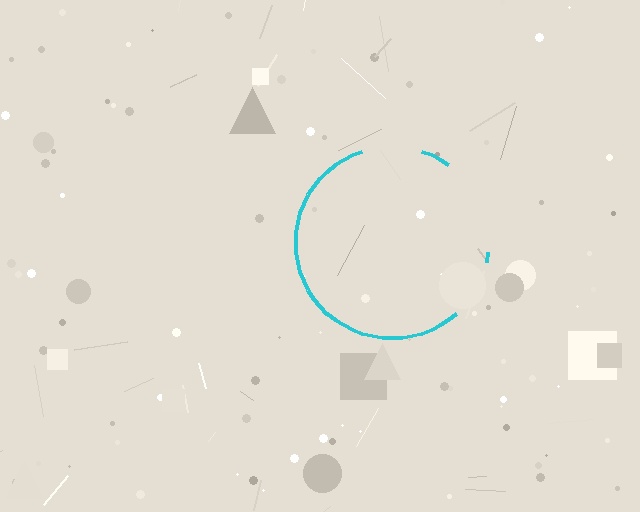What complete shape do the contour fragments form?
The contour fragments form a circle.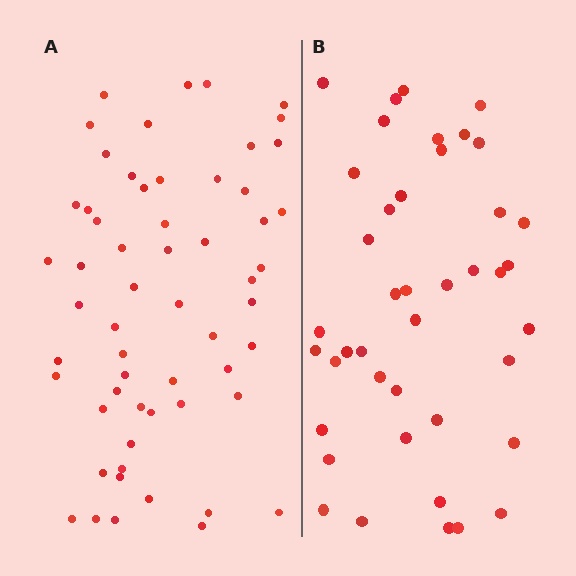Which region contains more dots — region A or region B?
Region A (the left region) has more dots.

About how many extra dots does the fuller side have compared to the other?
Region A has approximately 15 more dots than region B.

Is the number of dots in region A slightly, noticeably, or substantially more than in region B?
Region A has noticeably more, but not dramatically so. The ratio is roughly 1.4 to 1.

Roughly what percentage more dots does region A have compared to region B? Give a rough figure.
About 40% more.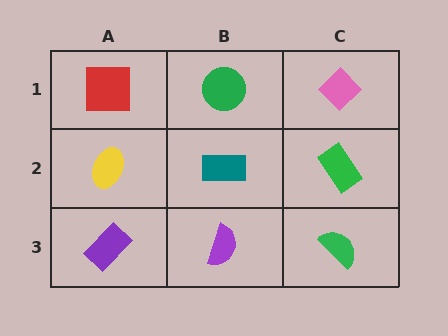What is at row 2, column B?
A teal rectangle.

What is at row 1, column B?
A green circle.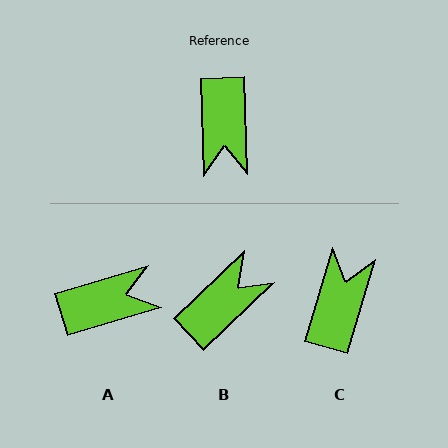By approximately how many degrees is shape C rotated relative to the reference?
Approximately 162 degrees counter-clockwise.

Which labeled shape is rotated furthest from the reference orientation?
C, about 162 degrees away.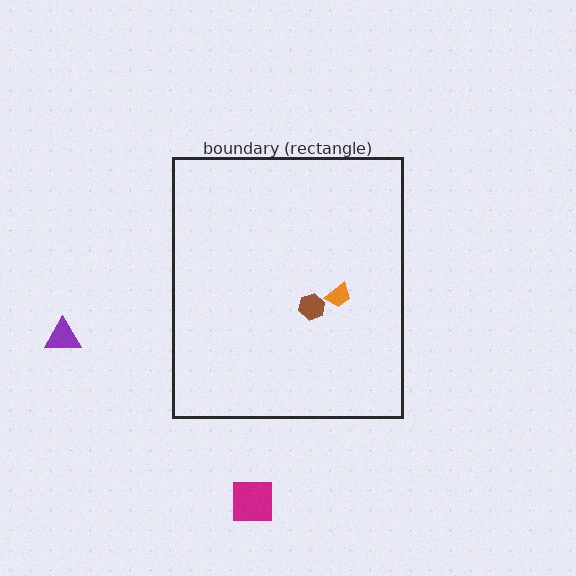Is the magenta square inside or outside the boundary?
Outside.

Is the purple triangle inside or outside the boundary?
Outside.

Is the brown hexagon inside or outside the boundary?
Inside.